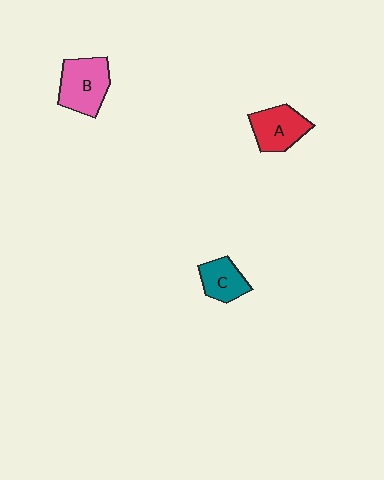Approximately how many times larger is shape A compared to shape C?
Approximately 1.3 times.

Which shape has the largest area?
Shape B (pink).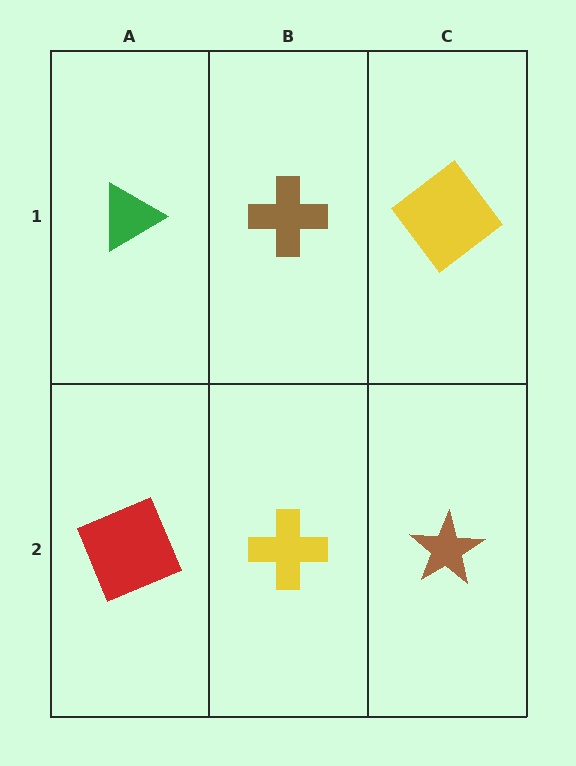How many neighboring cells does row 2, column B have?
3.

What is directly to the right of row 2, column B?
A brown star.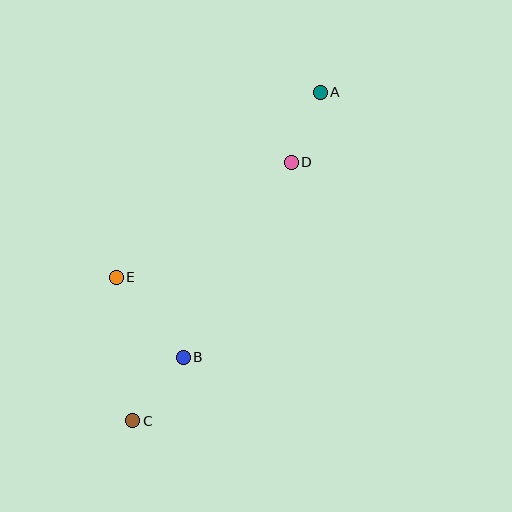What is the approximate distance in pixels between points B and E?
The distance between B and E is approximately 104 pixels.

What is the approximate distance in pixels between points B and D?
The distance between B and D is approximately 223 pixels.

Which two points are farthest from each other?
Points A and C are farthest from each other.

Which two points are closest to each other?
Points A and D are closest to each other.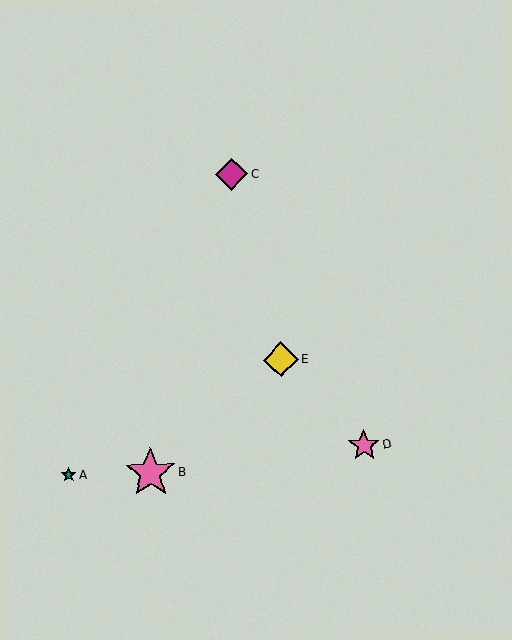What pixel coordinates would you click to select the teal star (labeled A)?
Click at (69, 475) to select the teal star A.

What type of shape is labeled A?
Shape A is a teal star.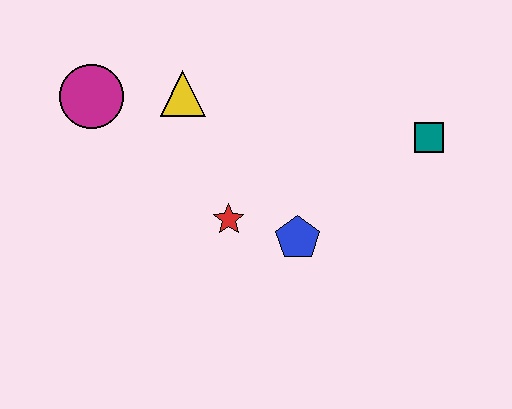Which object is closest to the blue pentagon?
The red star is closest to the blue pentagon.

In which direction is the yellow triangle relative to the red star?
The yellow triangle is above the red star.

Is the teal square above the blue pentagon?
Yes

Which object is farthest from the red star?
The teal square is farthest from the red star.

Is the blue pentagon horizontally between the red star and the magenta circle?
No